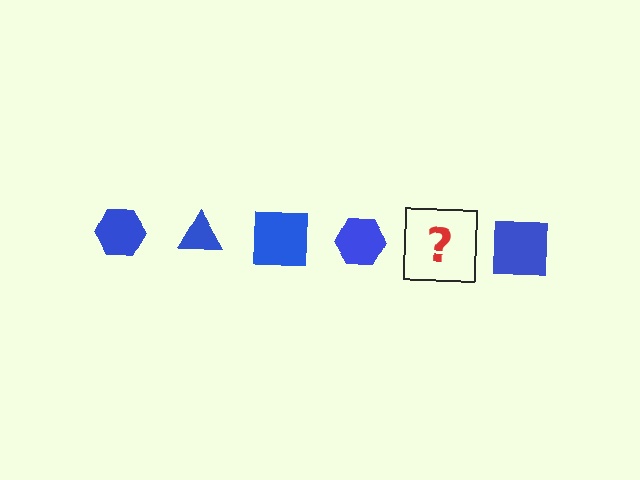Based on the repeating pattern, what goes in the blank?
The blank should be a blue triangle.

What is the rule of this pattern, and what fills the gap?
The rule is that the pattern cycles through hexagon, triangle, square shapes in blue. The gap should be filled with a blue triangle.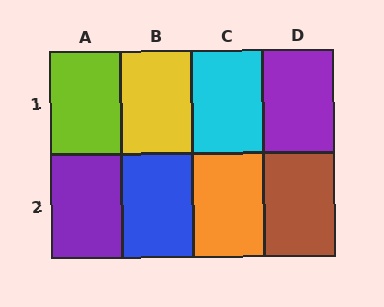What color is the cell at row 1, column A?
Lime.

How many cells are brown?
1 cell is brown.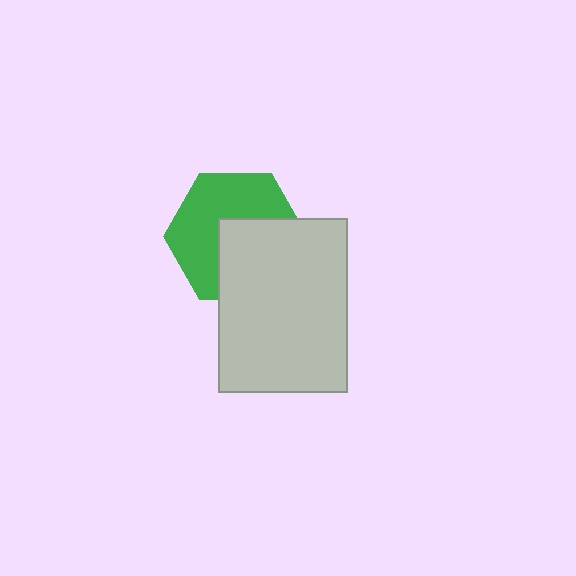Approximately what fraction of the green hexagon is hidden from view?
Roughly 45% of the green hexagon is hidden behind the light gray rectangle.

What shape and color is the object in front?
The object in front is a light gray rectangle.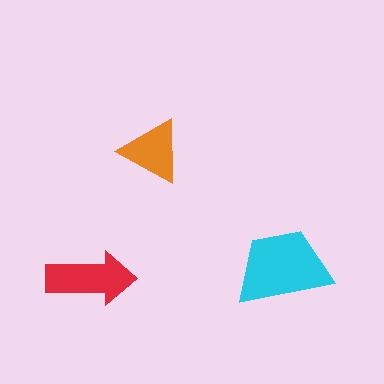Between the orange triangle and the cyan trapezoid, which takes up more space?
The cyan trapezoid.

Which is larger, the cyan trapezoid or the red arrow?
The cyan trapezoid.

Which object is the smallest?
The orange triangle.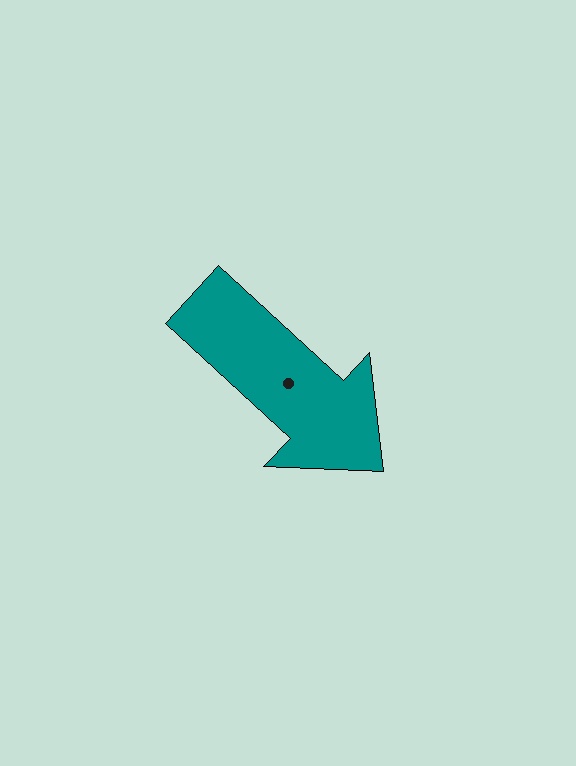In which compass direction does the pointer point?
Southeast.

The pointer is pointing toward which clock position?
Roughly 4 o'clock.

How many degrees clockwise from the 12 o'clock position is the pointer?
Approximately 133 degrees.